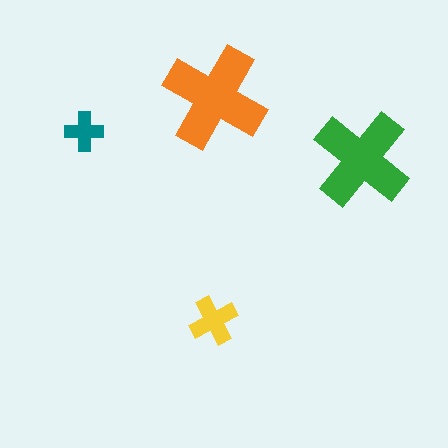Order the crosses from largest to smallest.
the orange one, the green one, the yellow one, the teal one.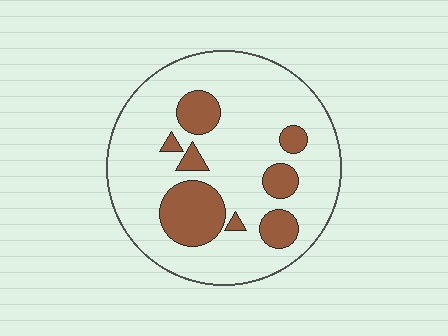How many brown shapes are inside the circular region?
8.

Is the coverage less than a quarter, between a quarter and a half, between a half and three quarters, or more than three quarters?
Less than a quarter.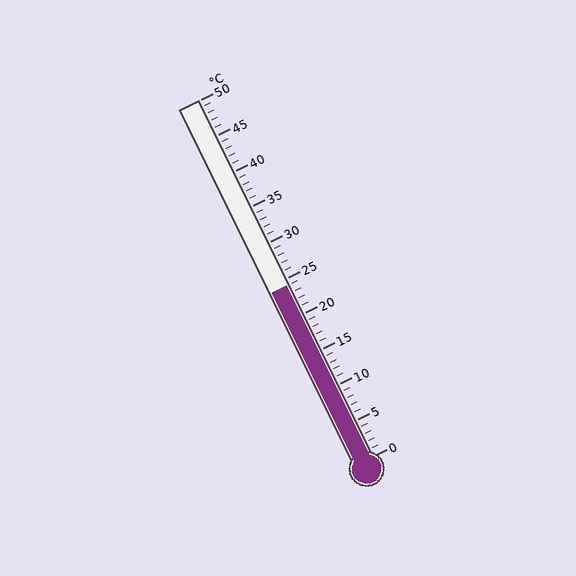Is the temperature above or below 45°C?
The temperature is below 45°C.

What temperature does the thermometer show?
The thermometer shows approximately 24°C.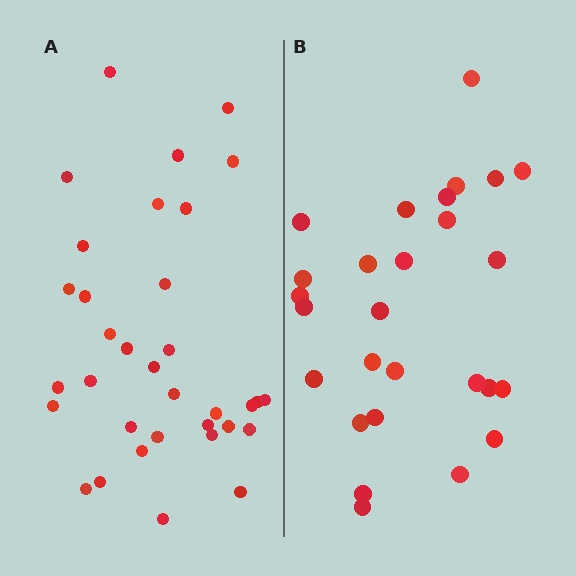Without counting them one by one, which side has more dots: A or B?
Region A (the left region) has more dots.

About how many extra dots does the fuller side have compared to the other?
Region A has roughly 8 or so more dots than region B.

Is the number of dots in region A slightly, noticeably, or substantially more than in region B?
Region A has noticeably more, but not dramatically so. The ratio is roughly 1.3 to 1.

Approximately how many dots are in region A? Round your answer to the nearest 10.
About 30 dots. (The exact count is 34, which rounds to 30.)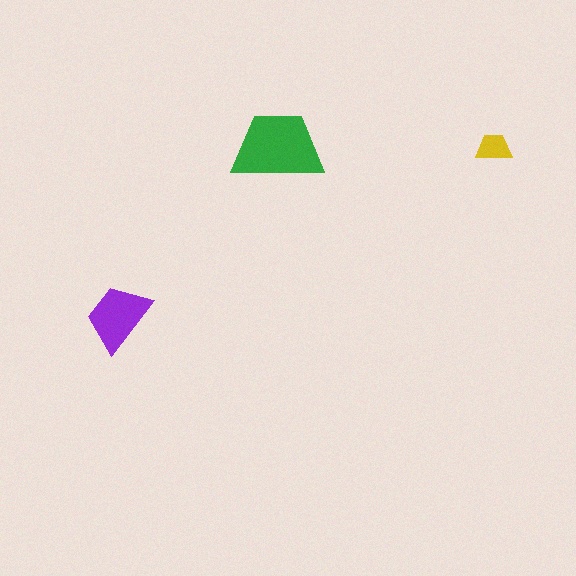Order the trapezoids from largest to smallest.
the green one, the purple one, the yellow one.